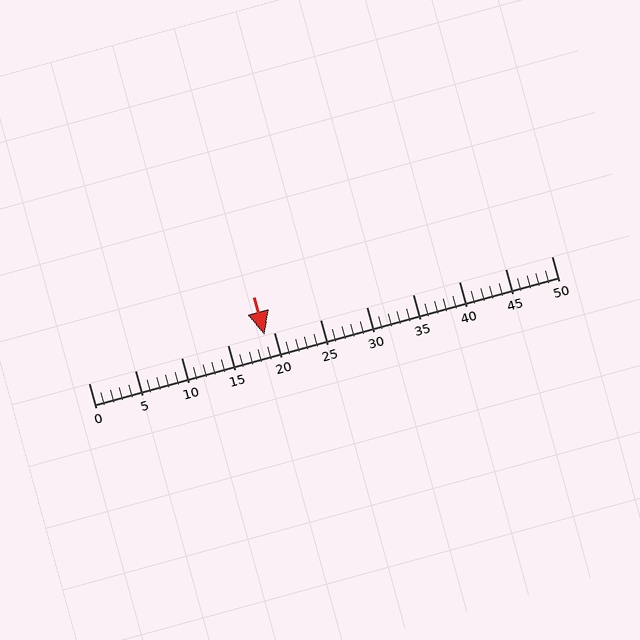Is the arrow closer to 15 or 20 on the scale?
The arrow is closer to 20.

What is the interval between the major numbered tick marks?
The major tick marks are spaced 5 units apart.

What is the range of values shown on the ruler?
The ruler shows values from 0 to 50.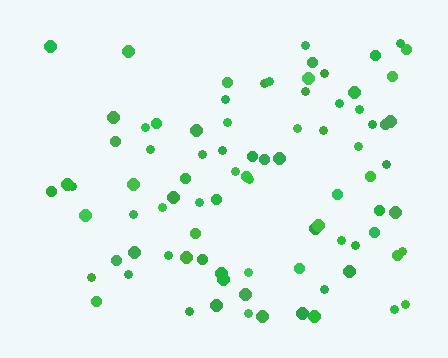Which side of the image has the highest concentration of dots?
The right.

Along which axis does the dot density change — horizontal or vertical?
Horizontal.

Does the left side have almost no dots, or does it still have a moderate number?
Still a moderate number, just noticeably fewer than the right.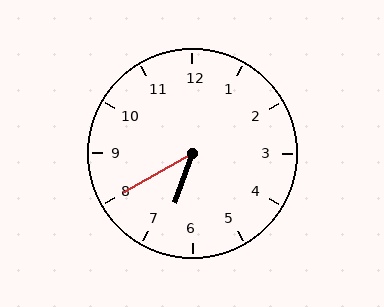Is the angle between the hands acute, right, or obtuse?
It is acute.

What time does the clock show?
6:40.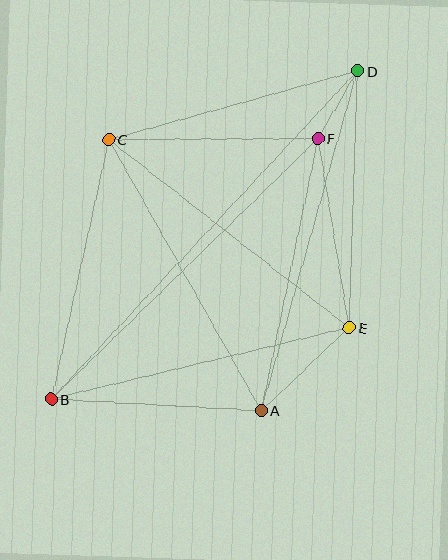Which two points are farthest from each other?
Points B and D are farthest from each other.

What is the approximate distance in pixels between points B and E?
The distance between B and E is approximately 306 pixels.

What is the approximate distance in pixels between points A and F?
The distance between A and F is approximately 278 pixels.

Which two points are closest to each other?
Points D and F are closest to each other.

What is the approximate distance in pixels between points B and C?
The distance between B and C is approximately 266 pixels.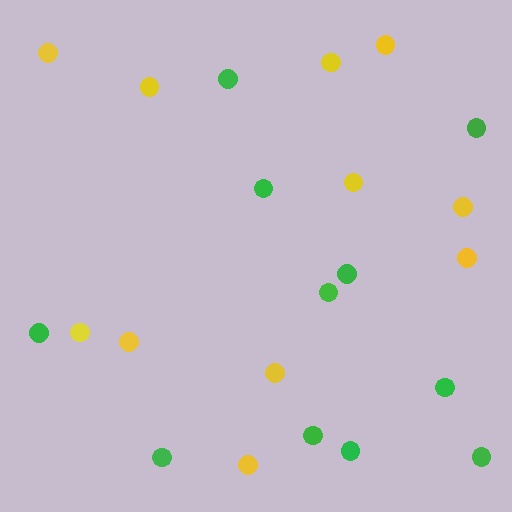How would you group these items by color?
There are 2 groups: one group of yellow circles (11) and one group of green circles (11).